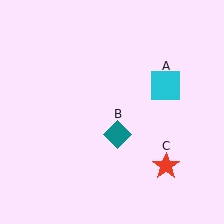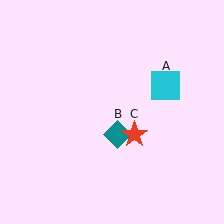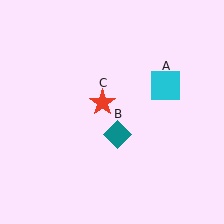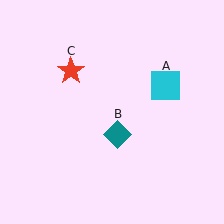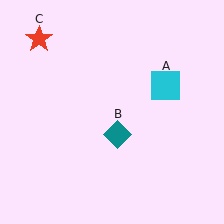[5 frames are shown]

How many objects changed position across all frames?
1 object changed position: red star (object C).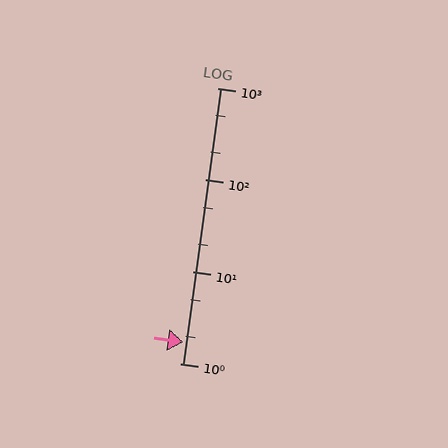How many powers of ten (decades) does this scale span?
The scale spans 3 decades, from 1 to 1000.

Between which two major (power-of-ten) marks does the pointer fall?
The pointer is between 1 and 10.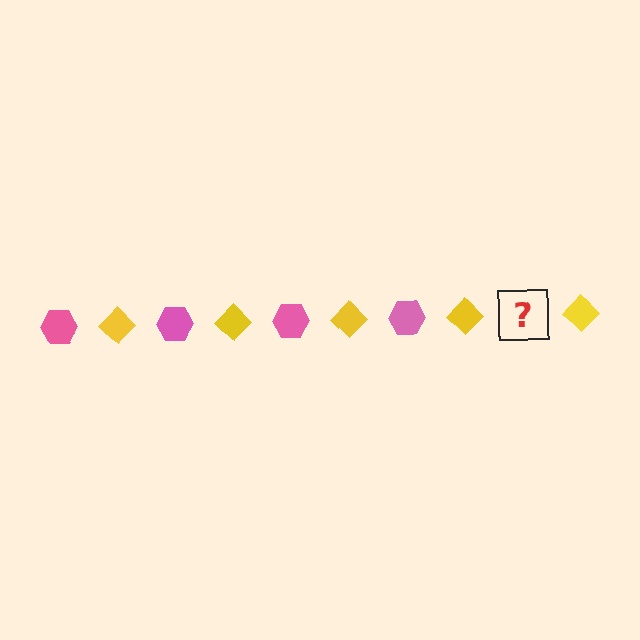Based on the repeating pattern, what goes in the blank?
The blank should be a pink hexagon.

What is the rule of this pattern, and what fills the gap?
The rule is that the pattern alternates between pink hexagon and yellow diamond. The gap should be filled with a pink hexagon.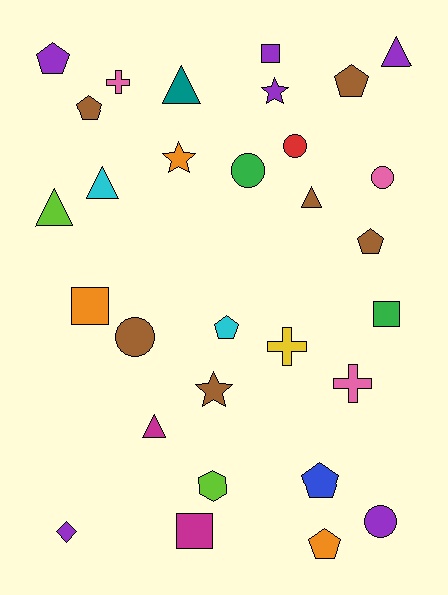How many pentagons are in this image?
There are 7 pentagons.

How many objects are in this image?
There are 30 objects.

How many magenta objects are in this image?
There are 2 magenta objects.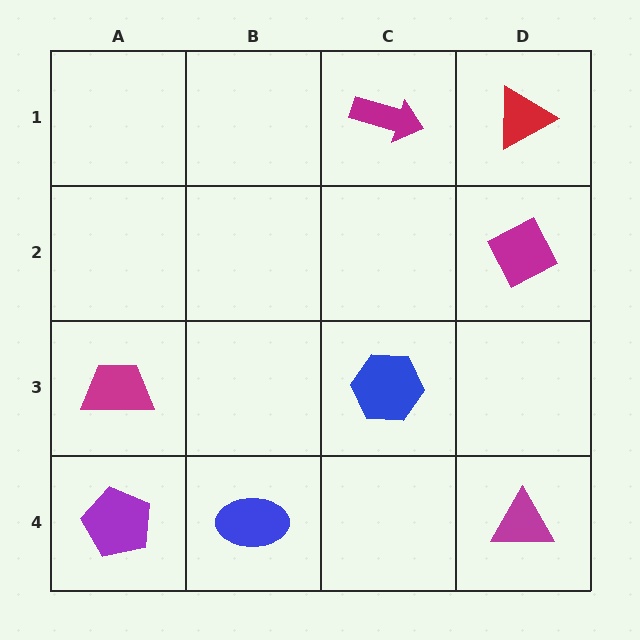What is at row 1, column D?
A red triangle.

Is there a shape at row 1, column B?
No, that cell is empty.